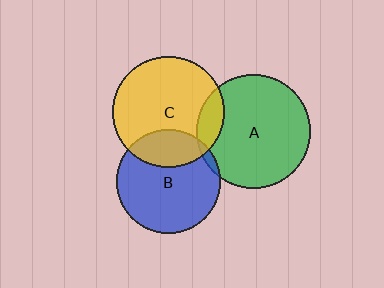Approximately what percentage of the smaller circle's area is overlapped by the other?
Approximately 25%.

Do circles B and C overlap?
Yes.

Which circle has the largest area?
Circle A (green).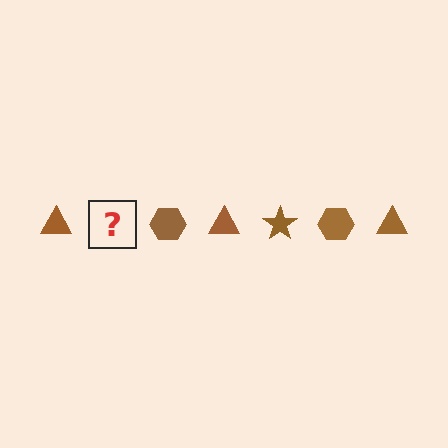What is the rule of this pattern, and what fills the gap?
The rule is that the pattern cycles through triangle, star, hexagon shapes in brown. The gap should be filled with a brown star.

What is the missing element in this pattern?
The missing element is a brown star.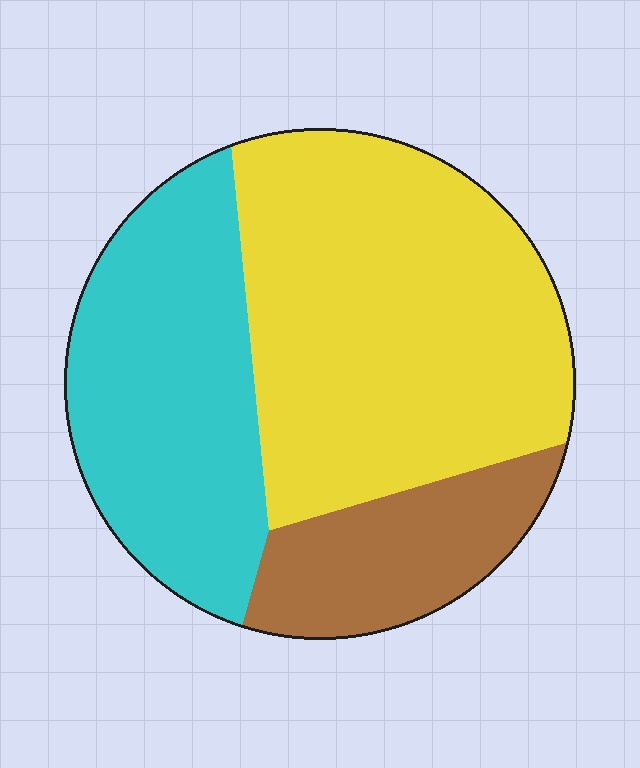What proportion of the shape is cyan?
Cyan takes up between a sixth and a third of the shape.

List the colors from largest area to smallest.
From largest to smallest: yellow, cyan, brown.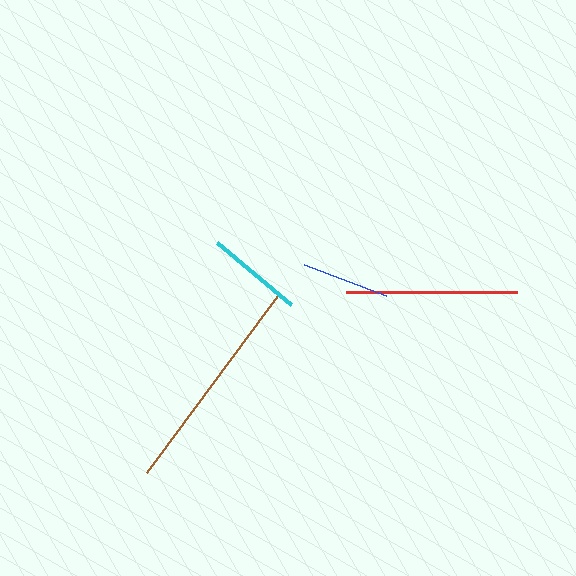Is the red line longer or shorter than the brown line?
The brown line is longer than the red line.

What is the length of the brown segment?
The brown segment is approximately 220 pixels long.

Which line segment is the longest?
The brown line is the longest at approximately 220 pixels.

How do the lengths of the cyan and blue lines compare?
The cyan and blue lines are approximately the same length.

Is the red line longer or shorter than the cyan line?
The red line is longer than the cyan line.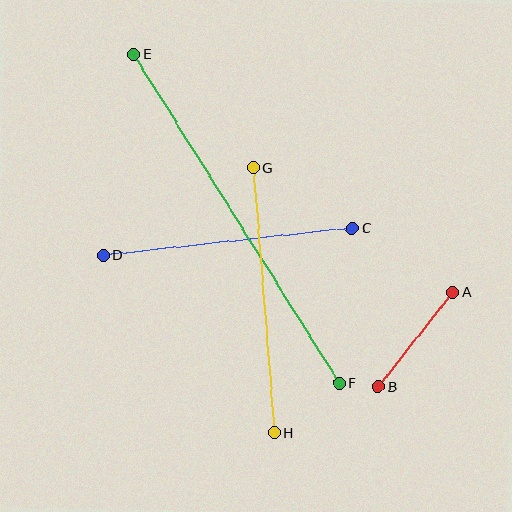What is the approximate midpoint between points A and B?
The midpoint is at approximately (416, 339) pixels.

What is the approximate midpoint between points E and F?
The midpoint is at approximately (236, 218) pixels.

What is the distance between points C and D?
The distance is approximately 251 pixels.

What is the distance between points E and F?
The distance is approximately 388 pixels.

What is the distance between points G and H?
The distance is approximately 265 pixels.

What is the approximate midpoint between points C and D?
The midpoint is at approximately (228, 242) pixels.